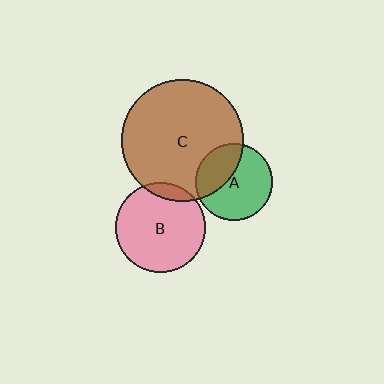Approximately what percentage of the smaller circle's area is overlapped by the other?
Approximately 35%.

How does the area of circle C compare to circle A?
Approximately 2.5 times.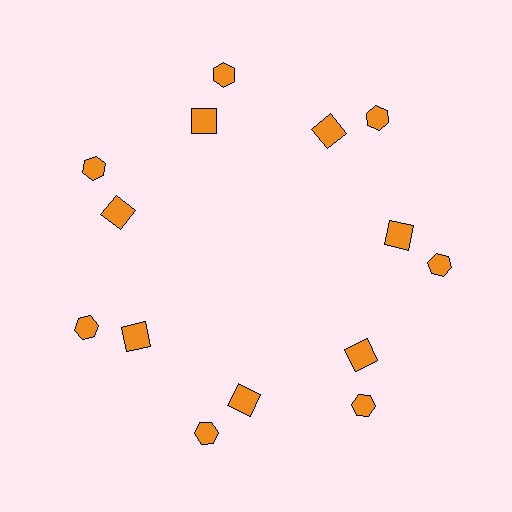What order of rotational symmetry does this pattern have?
This pattern has 7-fold rotational symmetry.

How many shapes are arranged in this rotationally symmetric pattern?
There are 14 shapes, arranged in 7 groups of 2.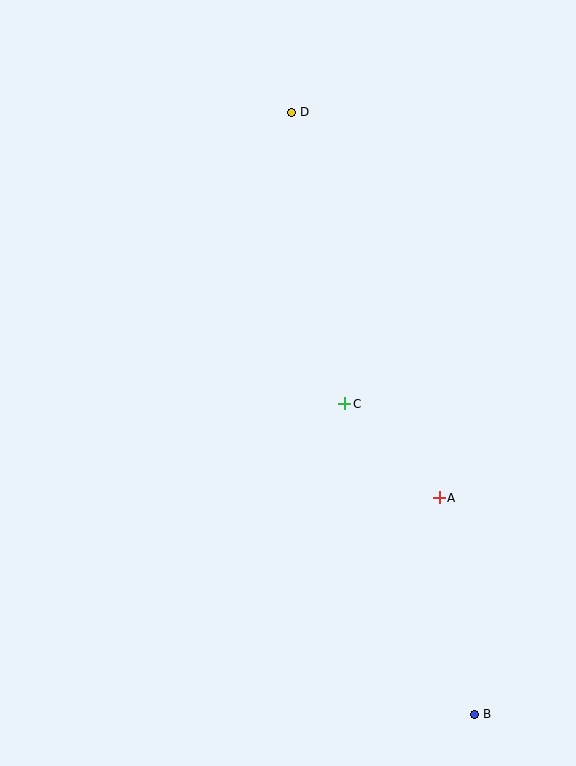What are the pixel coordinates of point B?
Point B is at (475, 714).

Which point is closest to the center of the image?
Point C at (345, 404) is closest to the center.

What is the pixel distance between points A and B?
The distance between A and B is 220 pixels.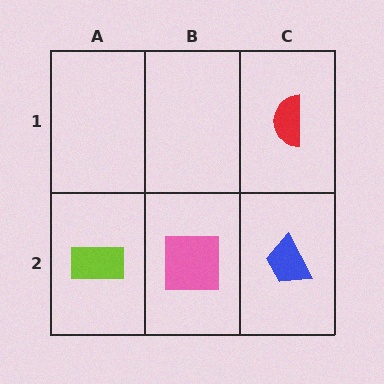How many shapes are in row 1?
1 shape.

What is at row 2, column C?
A blue trapezoid.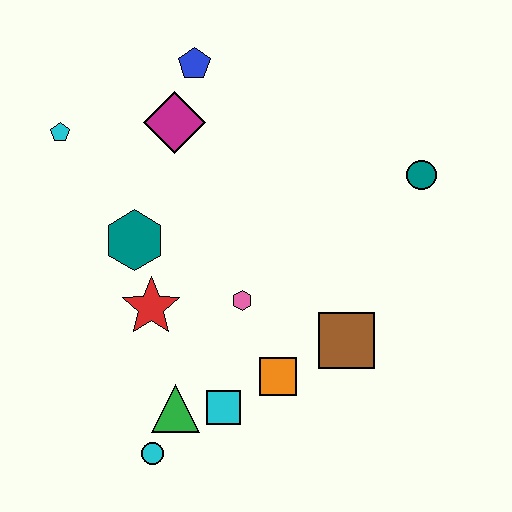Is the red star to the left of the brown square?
Yes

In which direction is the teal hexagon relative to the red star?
The teal hexagon is above the red star.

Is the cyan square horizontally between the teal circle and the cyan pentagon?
Yes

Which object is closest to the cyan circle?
The green triangle is closest to the cyan circle.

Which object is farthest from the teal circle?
The cyan circle is farthest from the teal circle.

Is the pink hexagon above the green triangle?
Yes